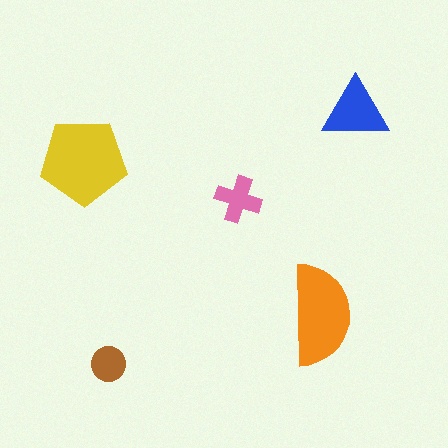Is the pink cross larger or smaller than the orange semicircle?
Smaller.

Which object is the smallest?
The brown circle.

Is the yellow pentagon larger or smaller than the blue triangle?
Larger.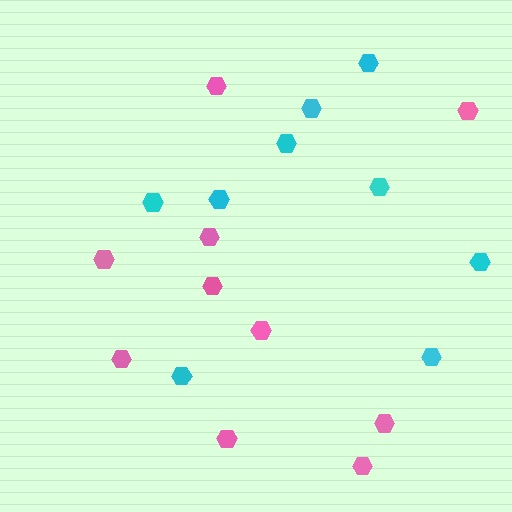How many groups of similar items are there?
There are 2 groups: one group of pink hexagons (10) and one group of cyan hexagons (9).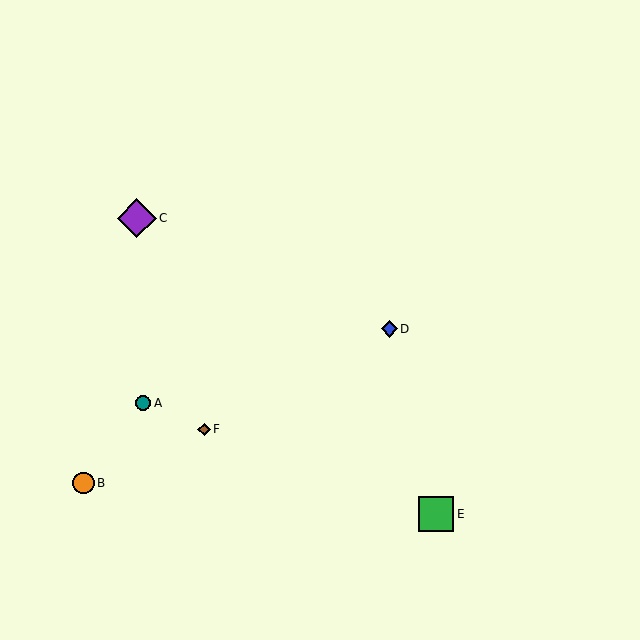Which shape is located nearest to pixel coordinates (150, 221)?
The purple diamond (labeled C) at (137, 218) is nearest to that location.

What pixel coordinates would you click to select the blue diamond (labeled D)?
Click at (389, 329) to select the blue diamond D.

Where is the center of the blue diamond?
The center of the blue diamond is at (389, 329).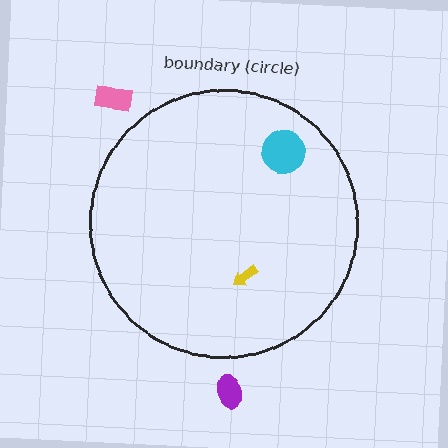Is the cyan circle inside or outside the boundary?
Inside.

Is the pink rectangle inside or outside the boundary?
Outside.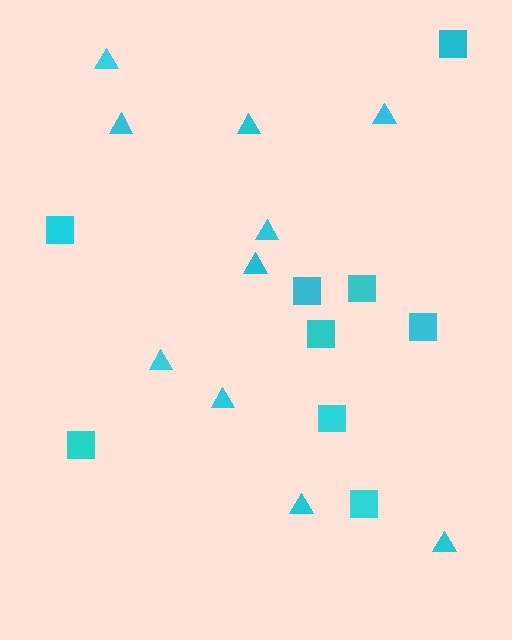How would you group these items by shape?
There are 2 groups: one group of squares (9) and one group of triangles (10).